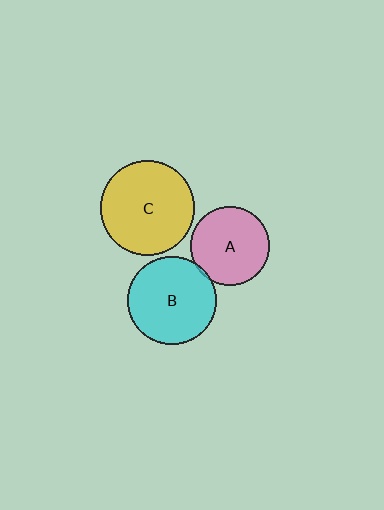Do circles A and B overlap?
Yes.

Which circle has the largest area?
Circle C (yellow).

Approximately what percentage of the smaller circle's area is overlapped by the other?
Approximately 5%.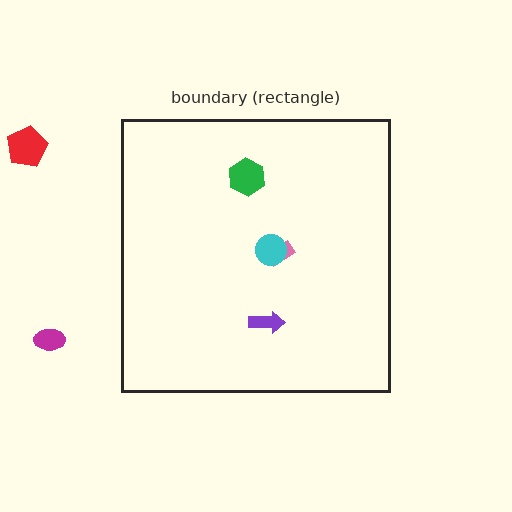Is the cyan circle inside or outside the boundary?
Inside.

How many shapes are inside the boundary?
4 inside, 2 outside.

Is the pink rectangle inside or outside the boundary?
Inside.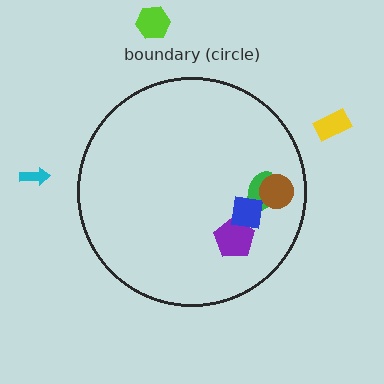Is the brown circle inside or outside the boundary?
Inside.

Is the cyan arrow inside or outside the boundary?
Outside.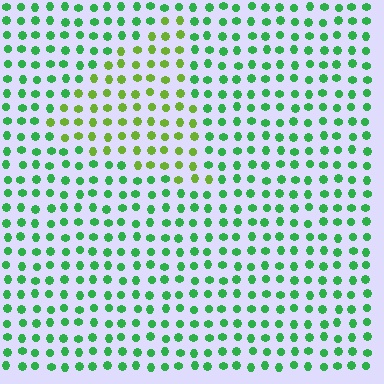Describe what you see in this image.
The image is filled with small green elements in a uniform arrangement. A triangle-shaped region is visible where the elements are tinted to a slightly different hue, forming a subtle color boundary.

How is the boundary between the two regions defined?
The boundary is defined purely by a slight shift in hue (about 40 degrees). Spacing, size, and orientation are identical on both sides.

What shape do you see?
I see a triangle.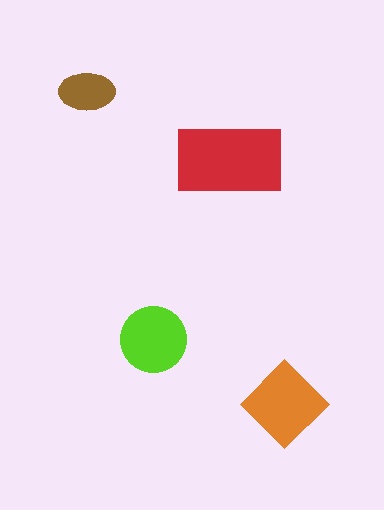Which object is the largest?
The red rectangle.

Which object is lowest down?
The orange diamond is bottommost.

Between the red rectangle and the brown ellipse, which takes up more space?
The red rectangle.